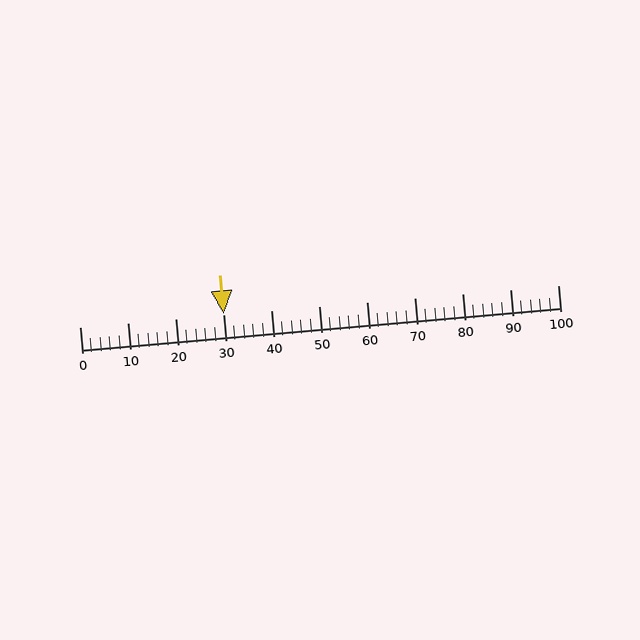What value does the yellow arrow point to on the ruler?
The yellow arrow points to approximately 30.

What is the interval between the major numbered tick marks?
The major tick marks are spaced 10 units apart.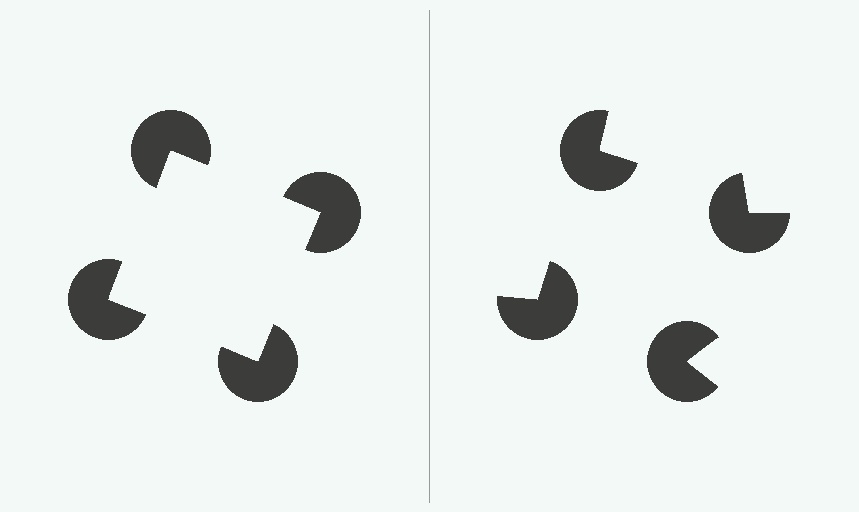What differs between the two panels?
The pac-man discs are positioned identically on both sides; only the wedge orientations differ. On the left they align to a square; on the right they are misaligned.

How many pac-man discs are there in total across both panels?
8 — 4 on each side.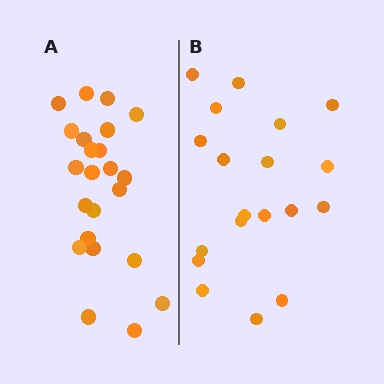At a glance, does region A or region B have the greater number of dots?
Region A (the left region) has more dots.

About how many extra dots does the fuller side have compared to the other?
Region A has about 4 more dots than region B.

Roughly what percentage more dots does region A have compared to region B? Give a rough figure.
About 20% more.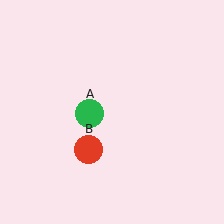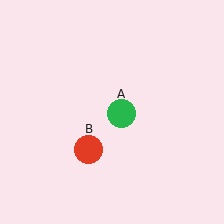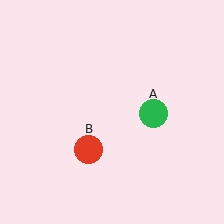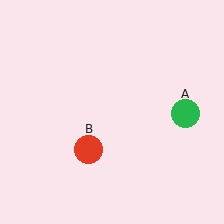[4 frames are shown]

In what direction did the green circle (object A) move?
The green circle (object A) moved right.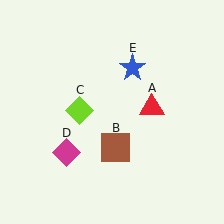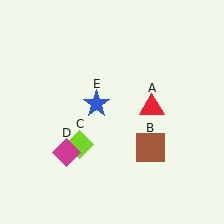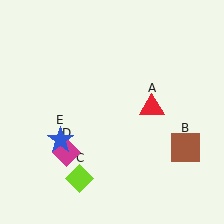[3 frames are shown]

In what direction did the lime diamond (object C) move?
The lime diamond (object C) moved down.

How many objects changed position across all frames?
3 objects changed position: brown square (object B), lime diamond (object C), blue star (object E).